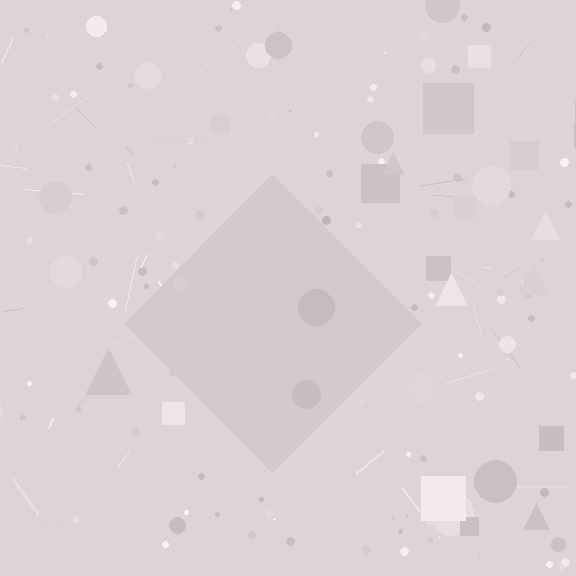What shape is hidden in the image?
A diamond is hidden in the image.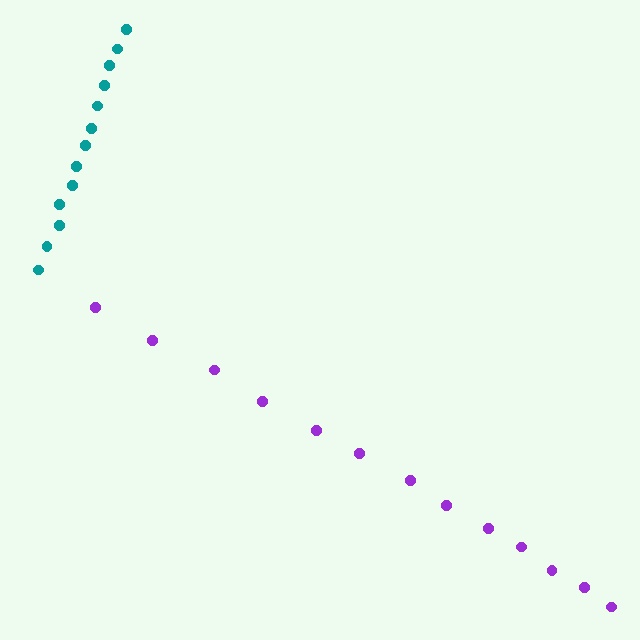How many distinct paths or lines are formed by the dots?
There are 2 distinct paths.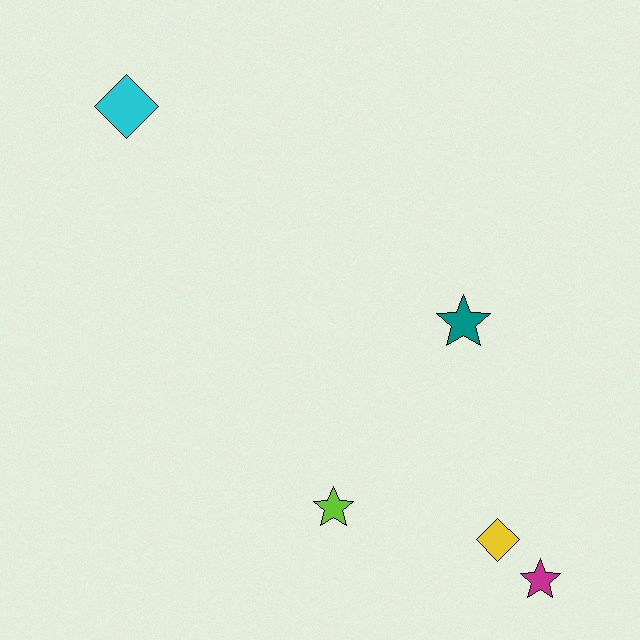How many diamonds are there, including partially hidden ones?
There are 2 diamonds.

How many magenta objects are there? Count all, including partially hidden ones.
There is 1 magenta object.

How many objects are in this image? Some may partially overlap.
There are 5 objects.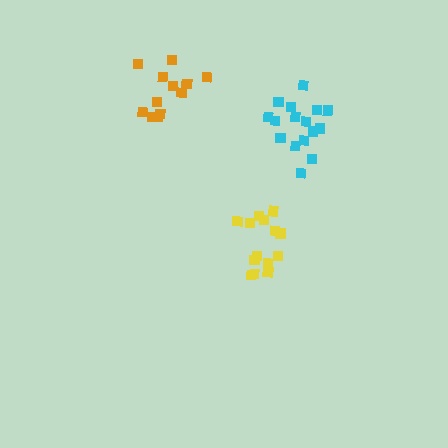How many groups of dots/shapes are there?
There are 3 groups.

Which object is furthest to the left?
The orange cluster is leftmost.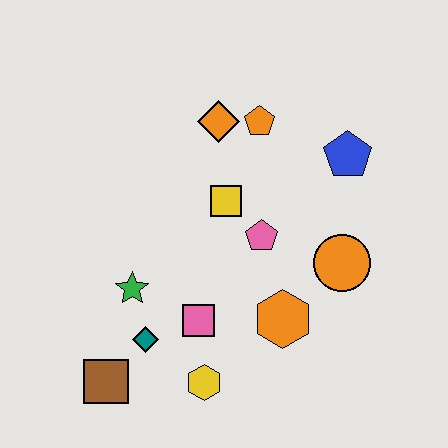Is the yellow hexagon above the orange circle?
No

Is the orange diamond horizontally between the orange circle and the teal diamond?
Yes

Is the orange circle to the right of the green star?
Yes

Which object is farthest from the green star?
The blue pentagon is farthest from the green star.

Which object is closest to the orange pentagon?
The orange diamond is closest to the orange pentagon.